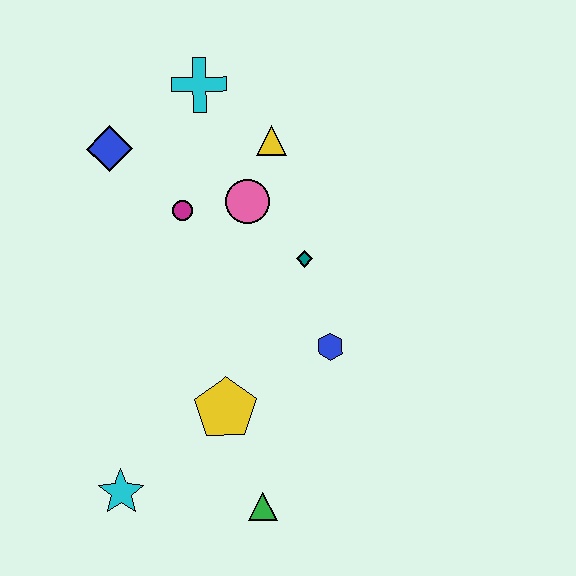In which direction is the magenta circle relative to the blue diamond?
The magenta circle is to the right of the blue diamond.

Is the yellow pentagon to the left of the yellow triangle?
Yes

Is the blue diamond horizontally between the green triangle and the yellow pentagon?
No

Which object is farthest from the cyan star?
The cyan cross is farthest from the cyan star.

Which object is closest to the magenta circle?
The pink circle is closest to the magenta circle.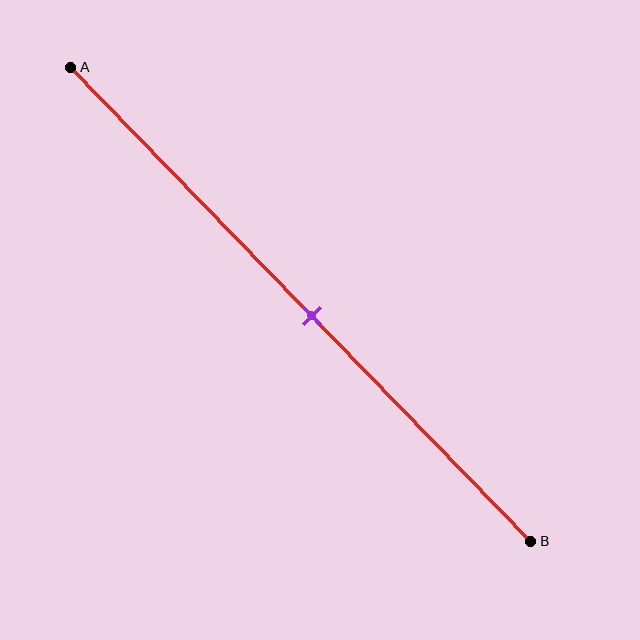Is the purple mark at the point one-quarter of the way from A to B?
No, the mark is at about 50% from A, not at the 25% one-quarter point.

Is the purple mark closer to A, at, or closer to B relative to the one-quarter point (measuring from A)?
The purple mark is closer to point B than the one-quarter point of segment AB.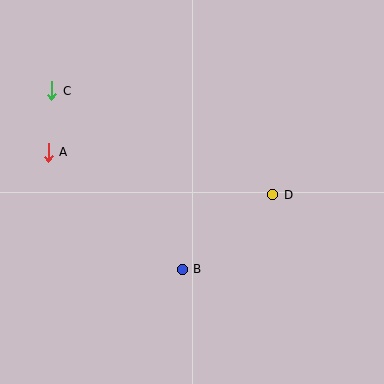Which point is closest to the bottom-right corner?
Point D is closest to the bottom-right corner.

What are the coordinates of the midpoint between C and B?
The midpoint between C and B is at (117, 180).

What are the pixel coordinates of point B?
Point B is at (182, 269).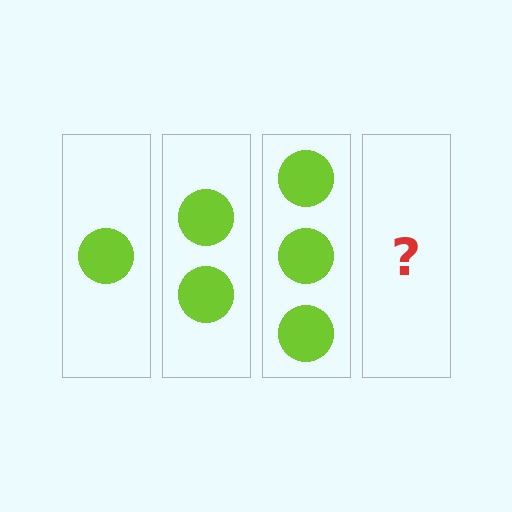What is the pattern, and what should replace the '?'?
The pattern is that each step adds one more circle. The '?' should be 4 circles.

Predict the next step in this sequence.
The next step is 4 circles.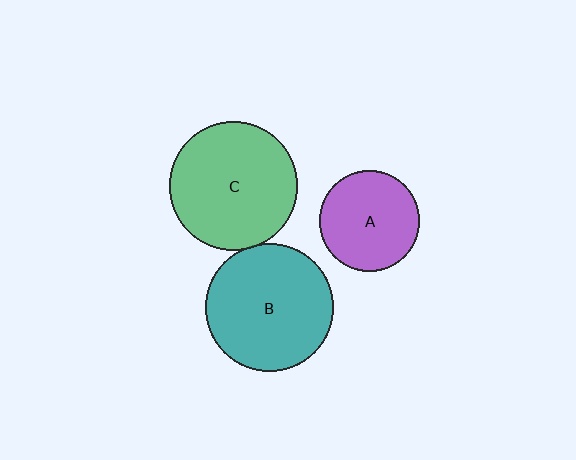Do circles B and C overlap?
Yes.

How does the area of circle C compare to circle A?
Approximately 1.6 times.